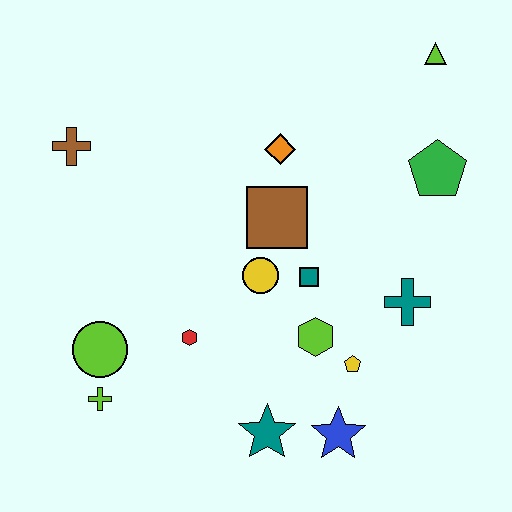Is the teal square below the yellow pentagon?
No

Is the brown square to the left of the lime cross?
No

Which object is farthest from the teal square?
The brown cross is farthest from the teal square.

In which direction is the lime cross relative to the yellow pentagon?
The lime cross is to the left of the yellow pentagon.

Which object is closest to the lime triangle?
The green pentagon is closest to the lime triangle.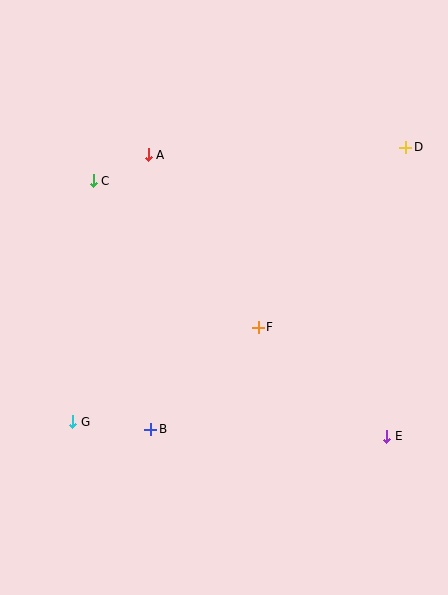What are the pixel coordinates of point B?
Point B is at (151, 429).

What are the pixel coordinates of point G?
Point G is at (73, 422).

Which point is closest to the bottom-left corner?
Point G is closest to the bottom-left corner.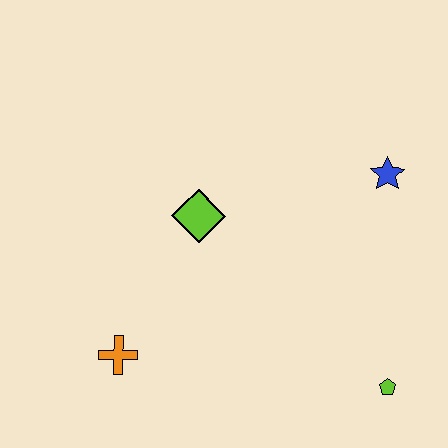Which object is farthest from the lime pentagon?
The orange cross is farthest from the lime pentagon.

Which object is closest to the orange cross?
The lime diamond is closest to the orange cross.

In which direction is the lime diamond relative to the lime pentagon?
The lime diamond is to the left of the lime pentagon.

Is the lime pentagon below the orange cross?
Yes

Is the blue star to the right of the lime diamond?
Yes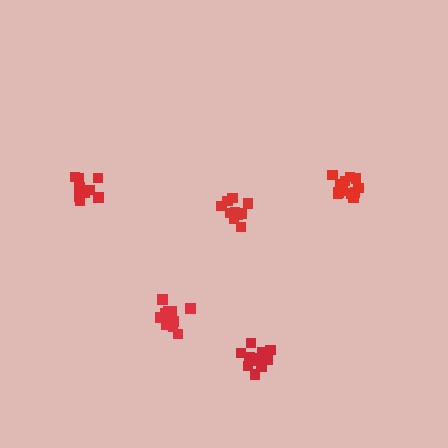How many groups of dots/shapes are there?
There are 5 groups.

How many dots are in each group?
Group 1: 14 dots, Group 2: 10 dots, Group 3: 13 dots, Group 4: 11 dots, Group 5: 12 dots (60 total).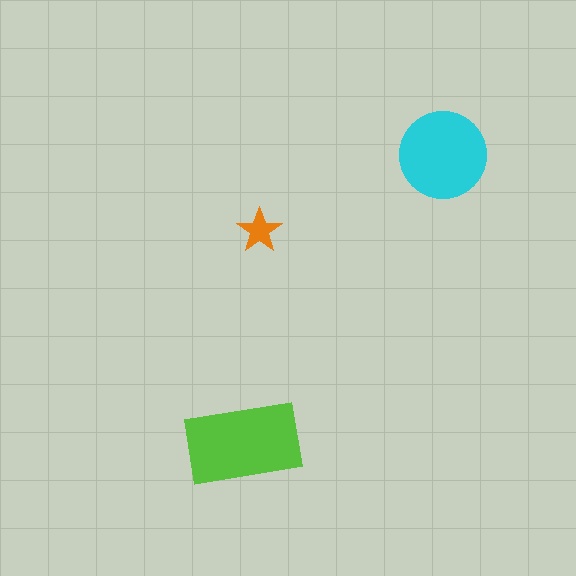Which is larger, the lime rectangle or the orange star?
The lime rectangle.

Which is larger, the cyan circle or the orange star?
The cyan circle.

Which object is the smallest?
The orange star.